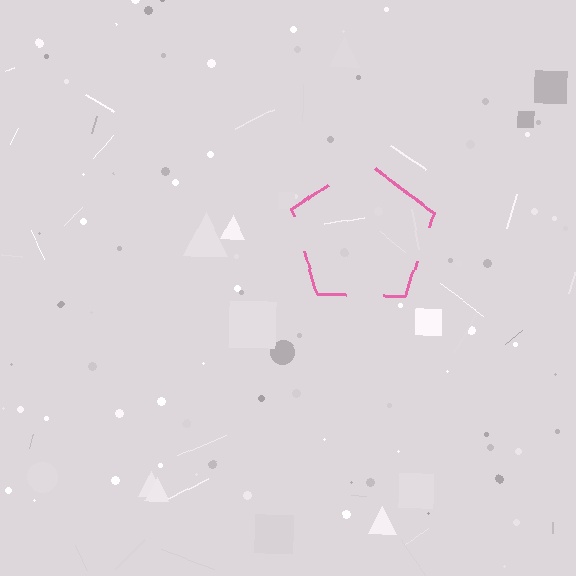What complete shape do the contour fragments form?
The contour fragments form a pentagon.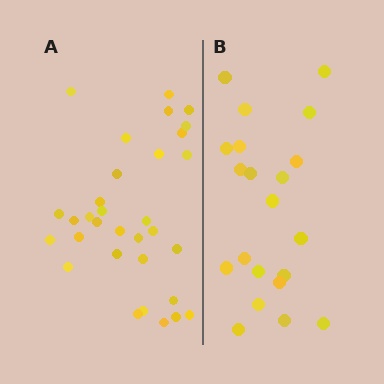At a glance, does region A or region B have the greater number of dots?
Region A (the left region) has more dots.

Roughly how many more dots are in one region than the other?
Region A has roughly 12 or so more dots than region B.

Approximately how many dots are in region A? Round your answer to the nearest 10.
About 30 dots. (The exact count is 32, which rounds to 30.)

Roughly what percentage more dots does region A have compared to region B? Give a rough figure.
About 50% more.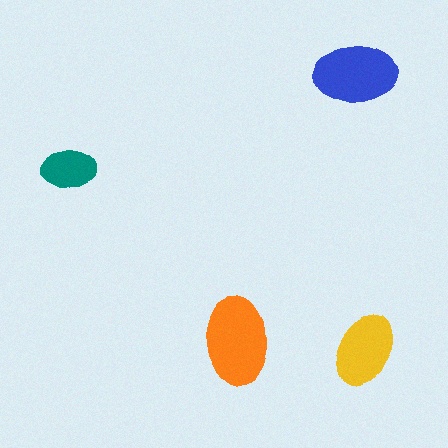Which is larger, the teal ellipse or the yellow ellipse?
The yellow one.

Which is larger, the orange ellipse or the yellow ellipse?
The orange one.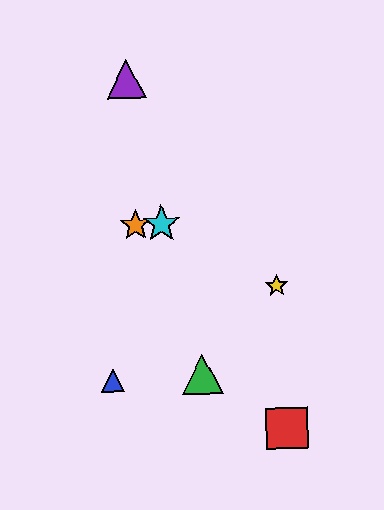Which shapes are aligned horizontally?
The orange star, the cyan star are aligned horizontally.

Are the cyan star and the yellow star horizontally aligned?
No, the cyan star is at y≈224 and the yellow star is at y≈286.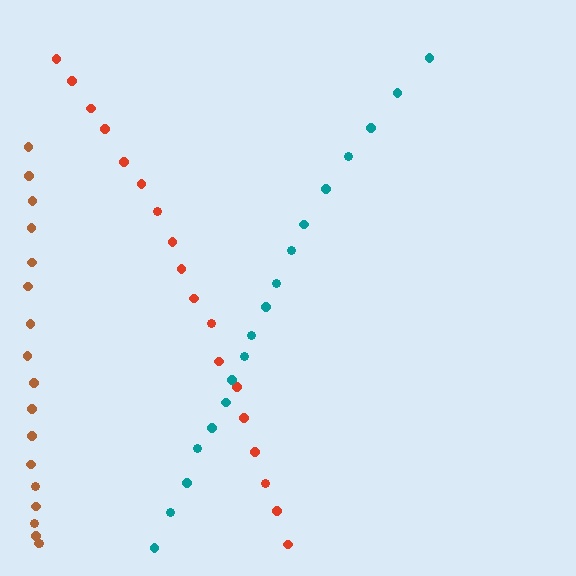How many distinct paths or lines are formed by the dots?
There are 3 distinct paths.